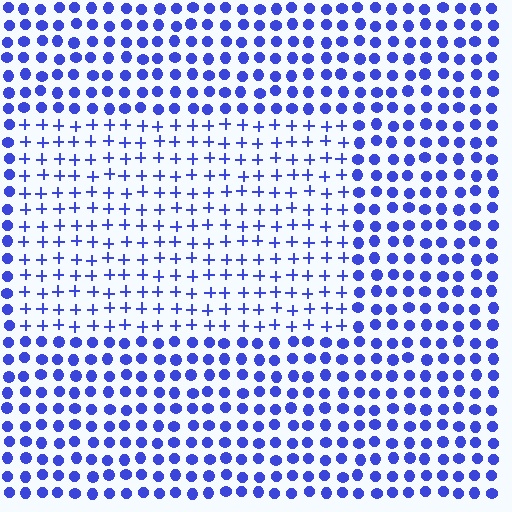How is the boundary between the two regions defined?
The boundary is defined by a change in element shape: plus signs inside vs. circles outside. All elements share the same color and spacing.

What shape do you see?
I see a rectangle.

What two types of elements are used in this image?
The image uses plus signs inside the rectangle region and circles outside it.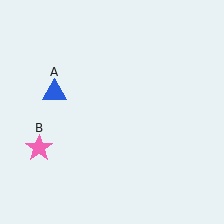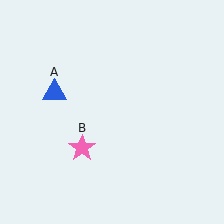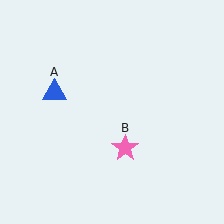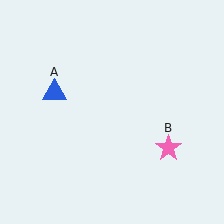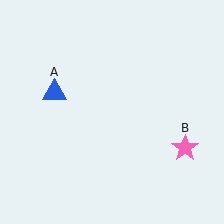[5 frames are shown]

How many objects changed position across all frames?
1 object changed position: pink star (object B).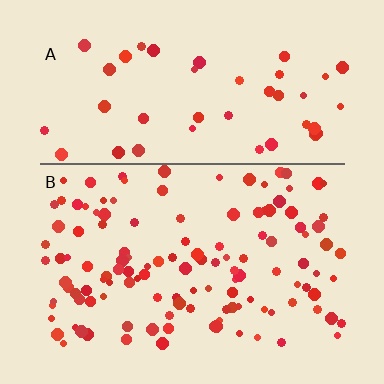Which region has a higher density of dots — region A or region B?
B (the bottom).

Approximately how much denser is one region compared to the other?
Approximately 2.7× — region B over region A.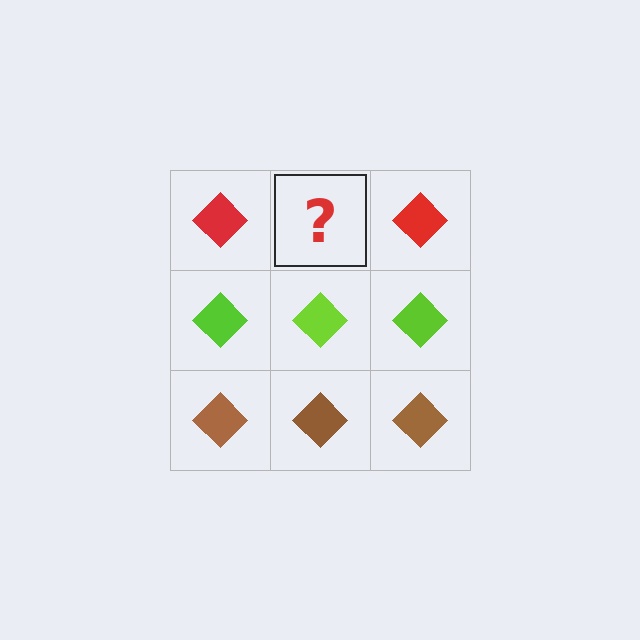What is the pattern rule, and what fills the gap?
The rule is that each row has a consistent color. The gap should be filled with a red diamond.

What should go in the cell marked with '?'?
The missing cell should contain a red diamond.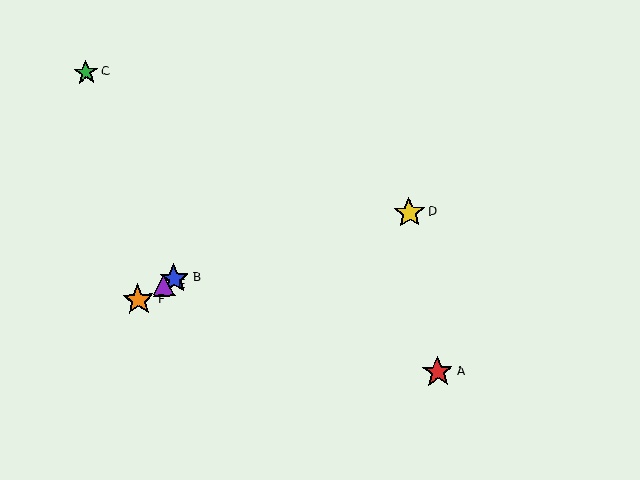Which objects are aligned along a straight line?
Objects B, E, F are aligned along a straight line.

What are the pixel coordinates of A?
Object A is at (438, 372).